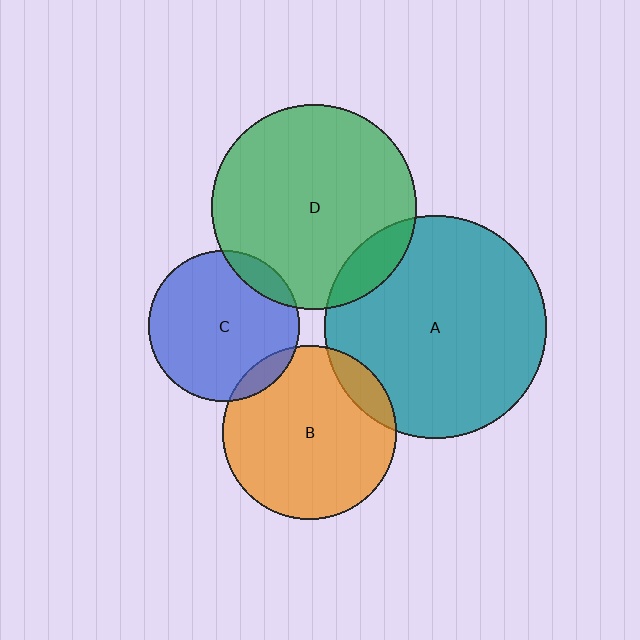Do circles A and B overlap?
Yes.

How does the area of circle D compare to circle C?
Approximately 1.9 times.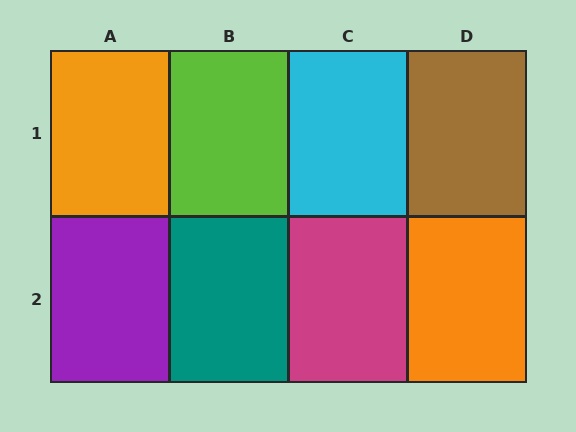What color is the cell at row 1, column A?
Orange.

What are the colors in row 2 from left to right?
Purple, teal, magenta, orange.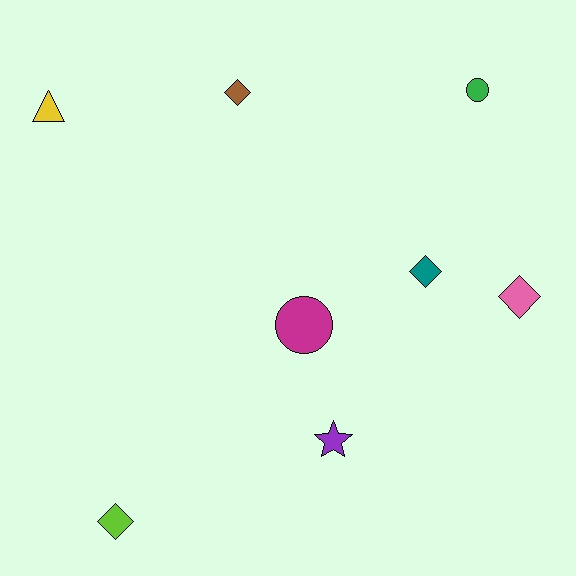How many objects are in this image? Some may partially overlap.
There are 8 objects.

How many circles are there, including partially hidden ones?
There are 2 circles.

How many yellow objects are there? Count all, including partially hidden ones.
There is 1 yellow object.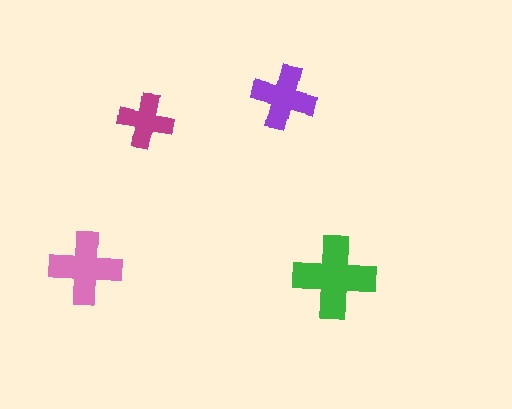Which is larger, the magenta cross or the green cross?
The green one.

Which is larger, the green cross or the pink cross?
The green one.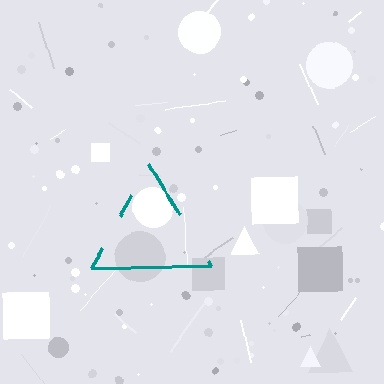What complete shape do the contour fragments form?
The contour fragments form a triangle.